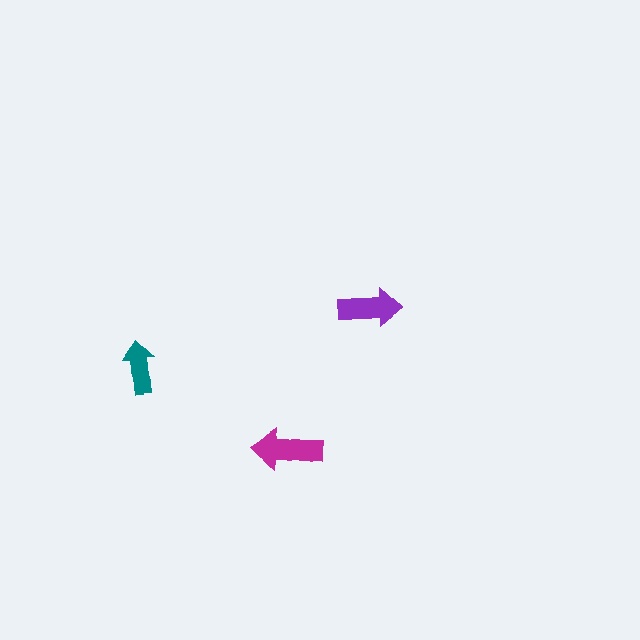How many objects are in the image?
There are 3 objects in the image.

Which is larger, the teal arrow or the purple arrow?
The purple one.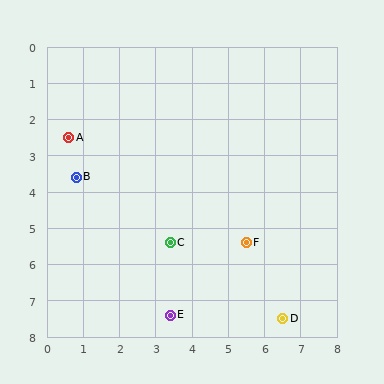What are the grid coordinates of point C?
Point C is at approximately (3.4, 5.4).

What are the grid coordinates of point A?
Point A is at approximately (0.6, 2.5).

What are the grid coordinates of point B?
Point B is at approximately (0.8, 3.6).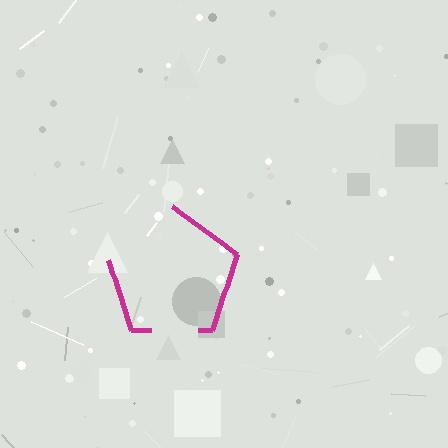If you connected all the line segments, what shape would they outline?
They would outline a pentagon.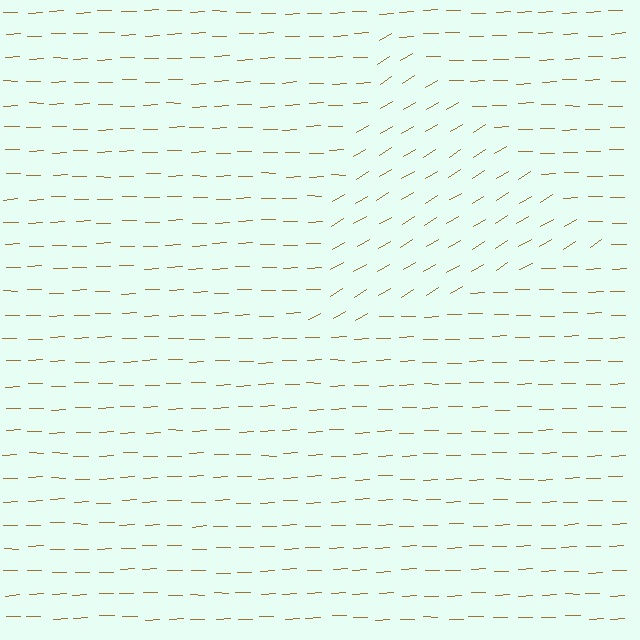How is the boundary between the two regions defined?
The boundary is defined purely by a change in line orientation (approximately 30 degrees difference). All lines are the same color and thickness.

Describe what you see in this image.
The image is filled with small brown line segments. A triangle region in the image has lines oriented differently from the surrounding lines, creating a visible texture boundary.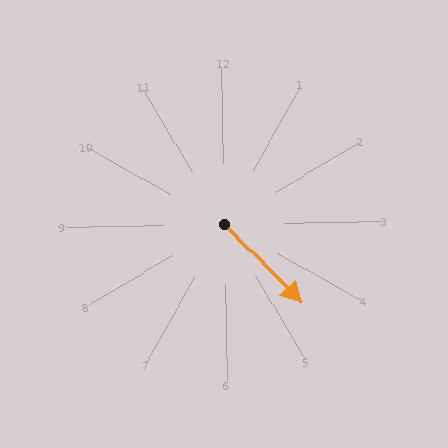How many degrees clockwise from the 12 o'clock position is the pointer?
Approximately 136 degrees.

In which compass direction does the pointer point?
Southeast.